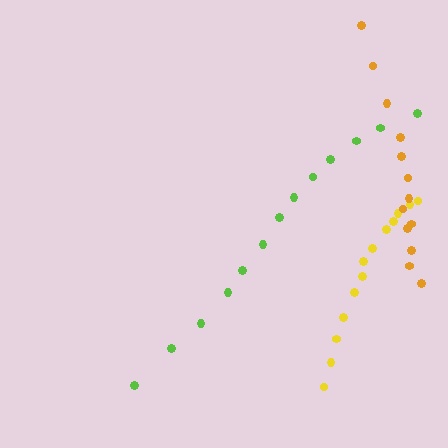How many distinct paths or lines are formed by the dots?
There are 3 distinct paths.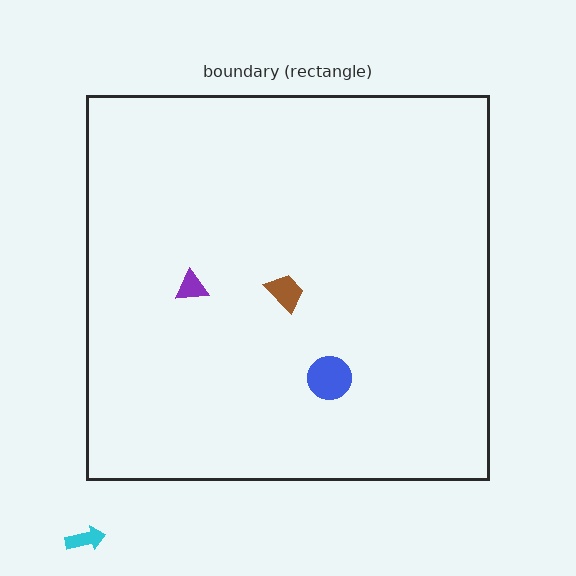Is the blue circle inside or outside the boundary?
Inside.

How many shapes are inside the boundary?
3 inside, 1 outside.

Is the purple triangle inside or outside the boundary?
Inside.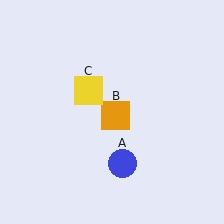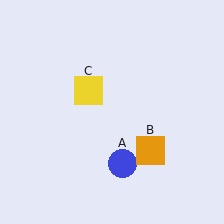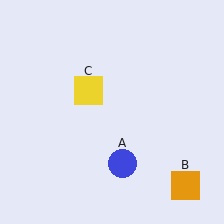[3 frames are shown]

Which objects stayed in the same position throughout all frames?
Blue circle (object A) and yellow square (object C) remained stationary.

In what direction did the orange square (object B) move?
The orange square (object B) moved down and to the right.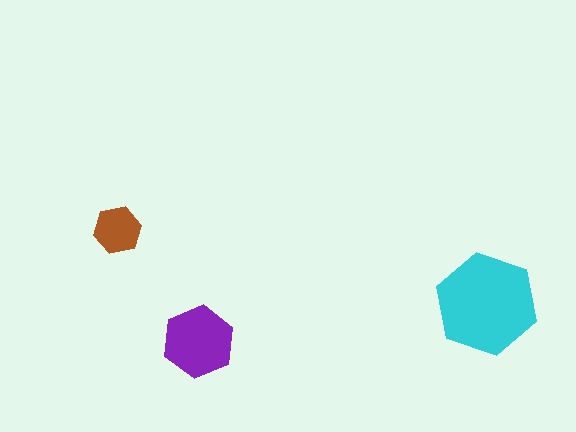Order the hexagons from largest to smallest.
the cyan one, the purple one, the brown one.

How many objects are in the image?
There are 3 objects in the image.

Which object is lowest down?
The purple hexagon is bottommost.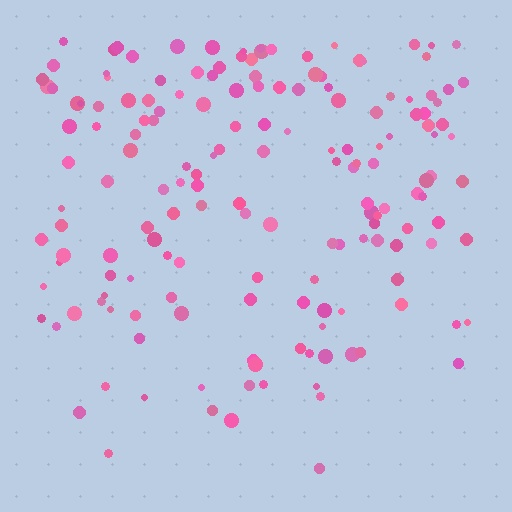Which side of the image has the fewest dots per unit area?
The bottom.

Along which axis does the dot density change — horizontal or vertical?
Vertical.